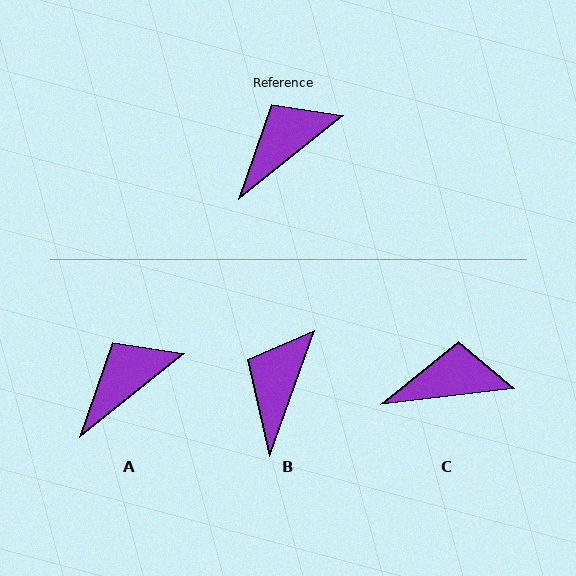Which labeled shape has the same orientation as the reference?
A.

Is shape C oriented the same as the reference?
No, it is off by about 32 degrees.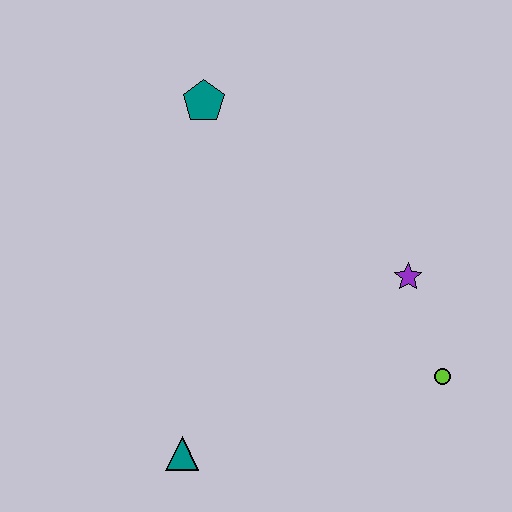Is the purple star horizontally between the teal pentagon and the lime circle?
Yes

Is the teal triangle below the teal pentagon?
Yes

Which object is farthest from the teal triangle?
The teal pentagon is farthest from the teal triangle.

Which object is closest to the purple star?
The lime circle is closest to the purple star.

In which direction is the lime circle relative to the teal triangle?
The lime circle is to the right of the teal triangle.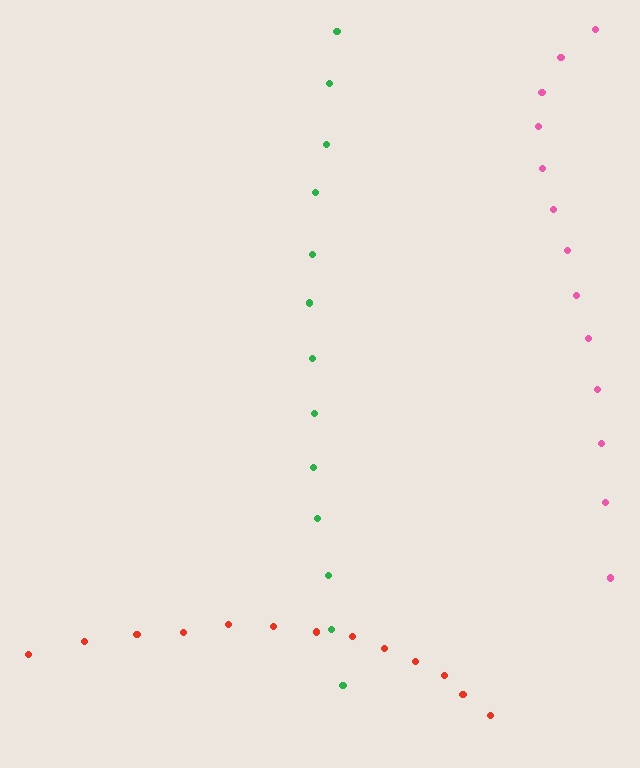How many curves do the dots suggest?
There are 3 distinct paths.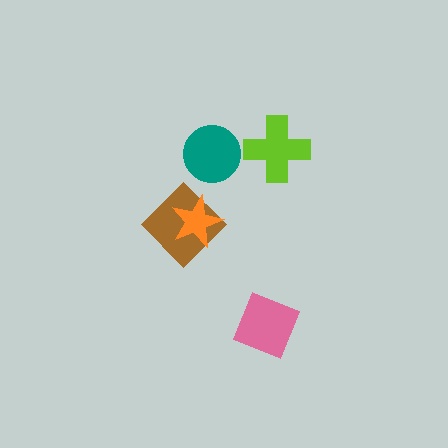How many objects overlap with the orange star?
1 object overlaps with the orange star.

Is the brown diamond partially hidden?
Yes, it is partially covered by another shape.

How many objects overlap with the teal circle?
0 objects overlap with the teal circle.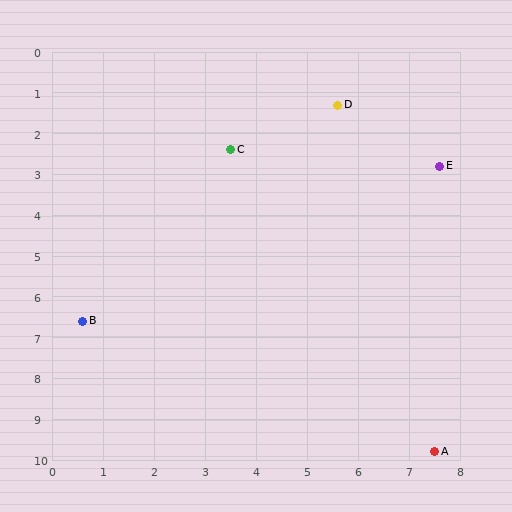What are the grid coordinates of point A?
Point A is at approximately (7.5, 9.8).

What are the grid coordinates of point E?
Point E is at approximately (7.6, 2.8).